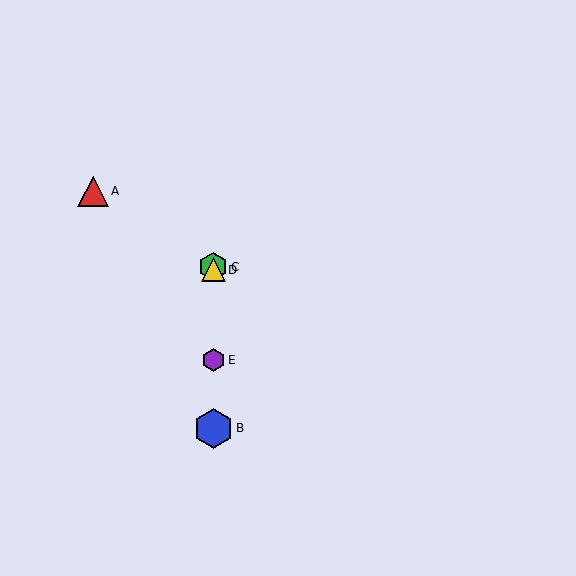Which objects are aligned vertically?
Objects B, C, D, E are aligned vertically.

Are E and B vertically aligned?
Yes, both are at x≈213.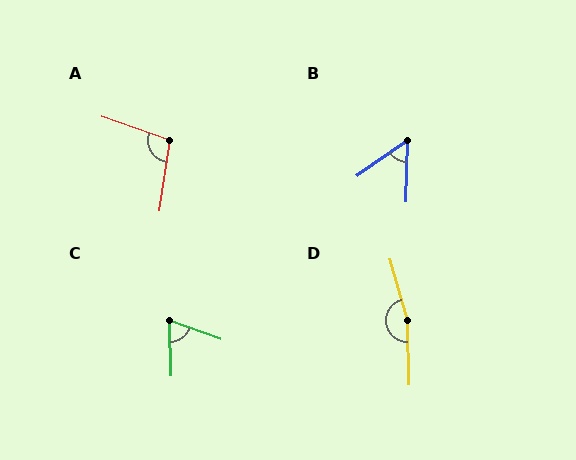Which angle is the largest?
D, at approximately 165 degrees.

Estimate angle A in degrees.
Approximately 101 degrees.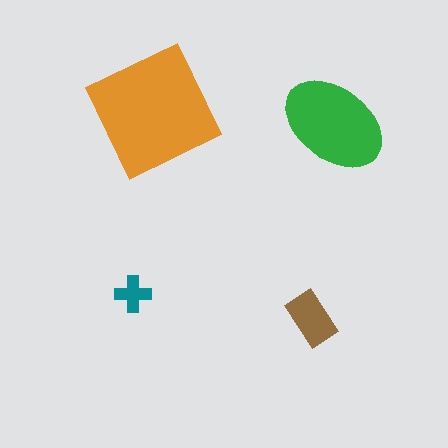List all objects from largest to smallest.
The orange square, the green ellipse, the brown rectangle, the teal cross.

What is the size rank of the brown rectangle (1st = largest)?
3rd.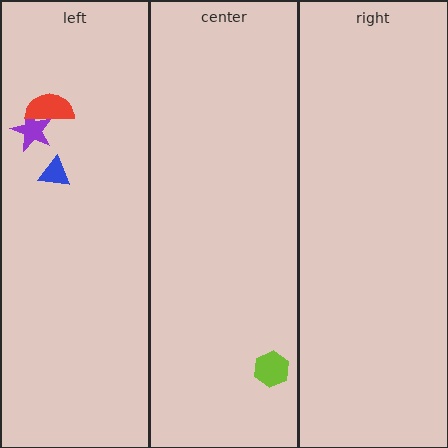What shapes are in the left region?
The purple star, the red semicircle, the blue triangle.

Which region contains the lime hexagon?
The center region.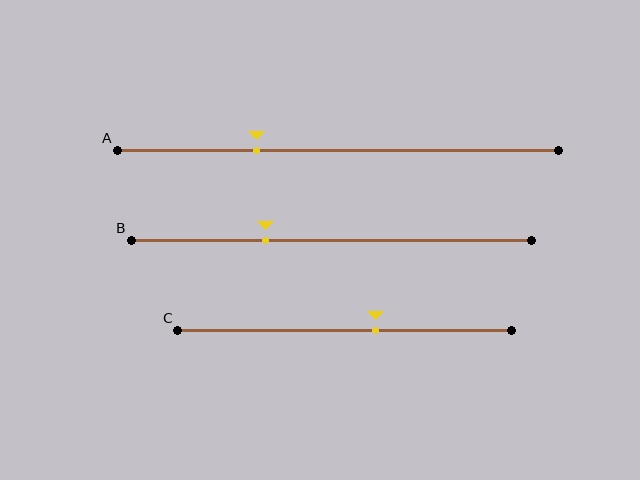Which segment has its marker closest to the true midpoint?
Segment C has its marker closest to the true midpoint.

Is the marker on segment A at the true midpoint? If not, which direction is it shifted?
No, the marker on segment A is shifted to the left by about 18% of the segment length.